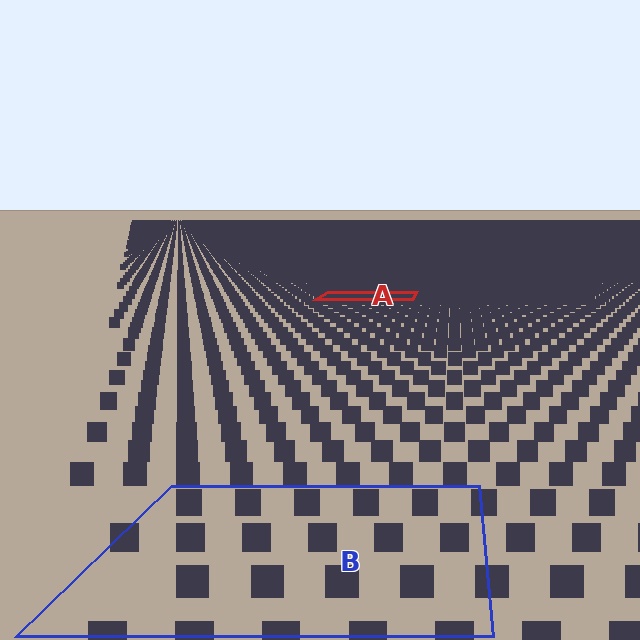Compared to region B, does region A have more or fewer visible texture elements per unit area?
Region A has more texture elements per unit area — they are packed more densely because it is farther away.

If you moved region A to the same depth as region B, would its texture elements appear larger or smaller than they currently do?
They would appear larger. At a closer depth, the same texture elements are projected at a bigger on-screen size.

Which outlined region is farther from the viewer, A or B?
Region A is farther from the viewer — the texture elements inside it appear smaller and more densely packed.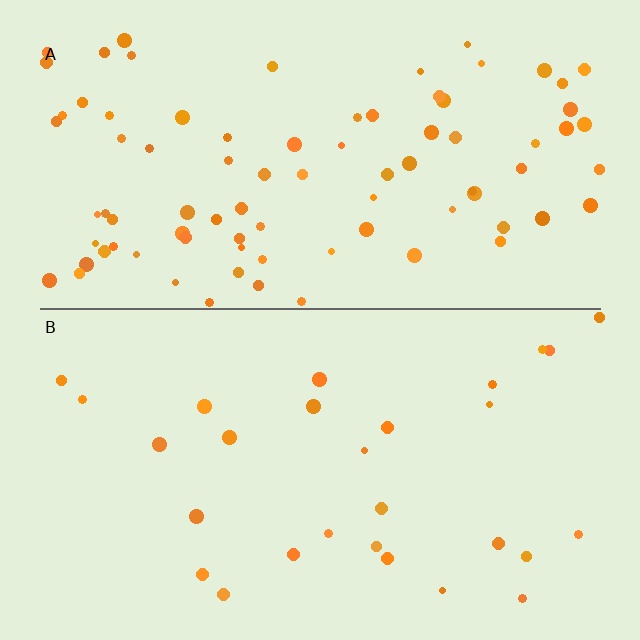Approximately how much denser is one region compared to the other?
Approximately 3.0× — region A over region B.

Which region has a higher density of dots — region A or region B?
A (the top).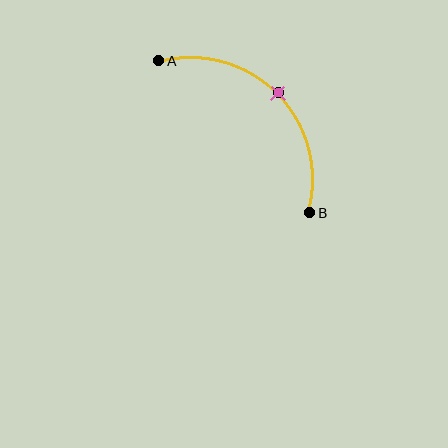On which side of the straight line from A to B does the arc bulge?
The arc bulges above and to the right of the straight line connecting A and B.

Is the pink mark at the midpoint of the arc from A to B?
Yes. The pink mark lies on the arc at equal arc-length from both A and B — it is the arc midpoint.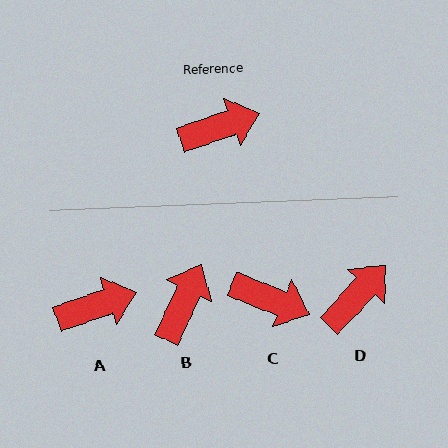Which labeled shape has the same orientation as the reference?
A.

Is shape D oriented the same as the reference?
No, it is off by about 28 degrees.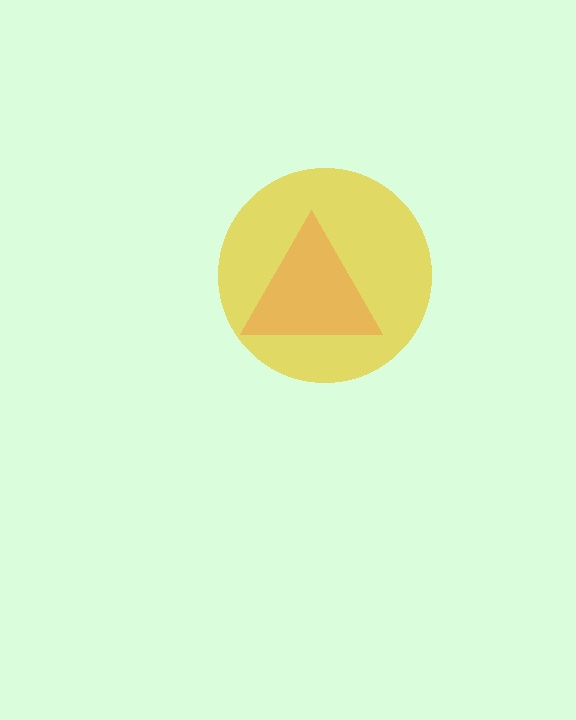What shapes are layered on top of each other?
The layered shapes are: a pink triangle, a yellow circle.